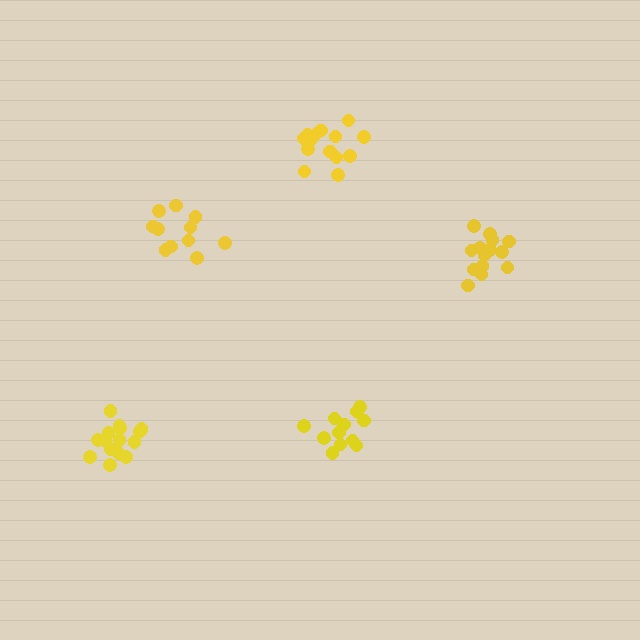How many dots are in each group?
Group 1: 15 dots, Group 2: 13 dots, Group 3: 14 dots, Group 4: 15 dots, Group 5: 11 dots (68 total).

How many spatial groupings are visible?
There are 5 spatial groupings.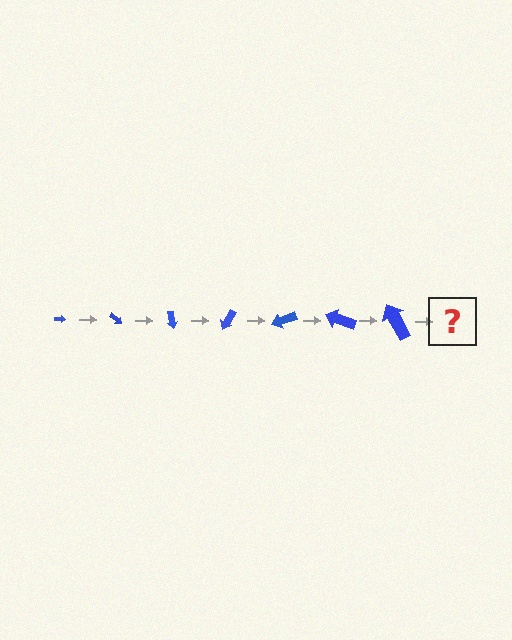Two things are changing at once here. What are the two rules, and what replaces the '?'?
The two rules are that the arrow grows larger each step and it rotates 40 degrees each step. The '?' should be an arrow, larger than the previous one and rotated 280 degrees from the start.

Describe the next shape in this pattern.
It should be an arrow, larger than the previous one and rotated 280 degrees from the start.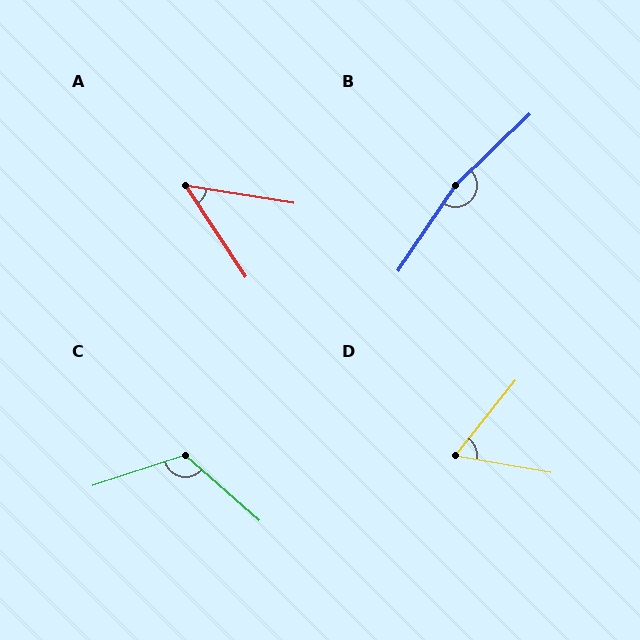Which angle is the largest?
B, at approximately 168 degrees.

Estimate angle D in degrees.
Approximately 61 degrees.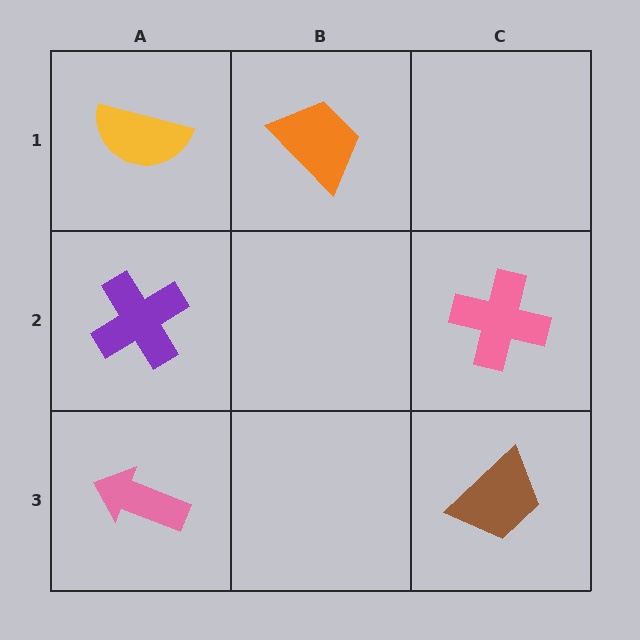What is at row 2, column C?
A pink cross.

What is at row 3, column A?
A pink arrow.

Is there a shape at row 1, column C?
No, that cell is empty.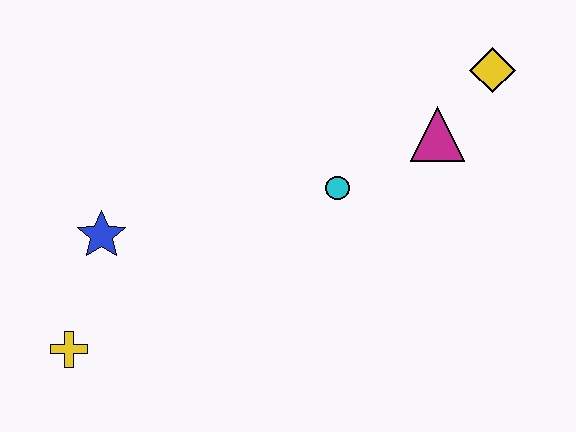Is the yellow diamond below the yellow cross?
No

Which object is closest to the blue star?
The yellow cross is closest to the blue star.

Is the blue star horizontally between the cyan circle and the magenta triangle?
No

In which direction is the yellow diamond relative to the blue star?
The yellow diamond is to the right of the blue star.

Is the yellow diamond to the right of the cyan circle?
Yes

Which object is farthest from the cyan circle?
The yellow cross is farthest from the cyan circle.